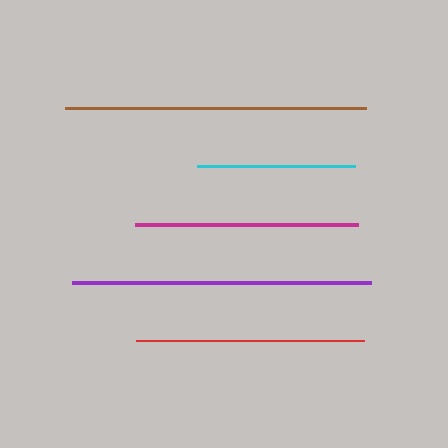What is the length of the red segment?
The red segment is approximately 228 pixels long.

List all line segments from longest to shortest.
From longest to shortest: brown, purple, red, magenta, cyan.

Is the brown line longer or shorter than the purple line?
The brown line is longer than the purple line.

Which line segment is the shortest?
The cyan line is the shortest at approximately 158 pixels.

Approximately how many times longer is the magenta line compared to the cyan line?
The magenta line is approximately 1.4 times the length of the cyan line.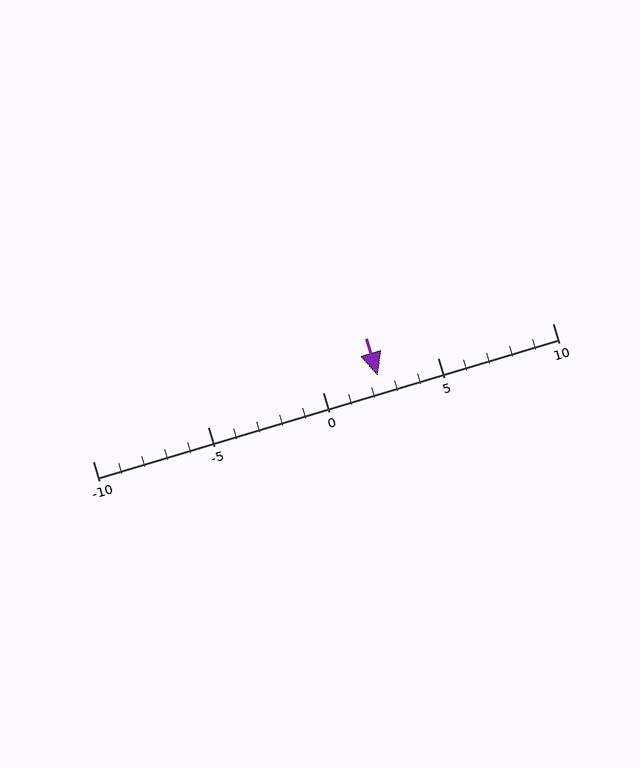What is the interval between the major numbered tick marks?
The major tick marks are spaced 5 units apart.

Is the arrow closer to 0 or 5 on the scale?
The arrow is closer to 0.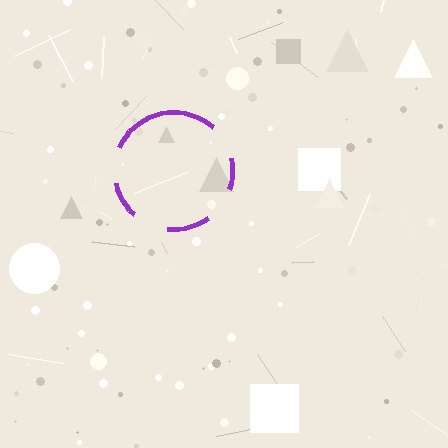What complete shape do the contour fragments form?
The contour fragments form a circle.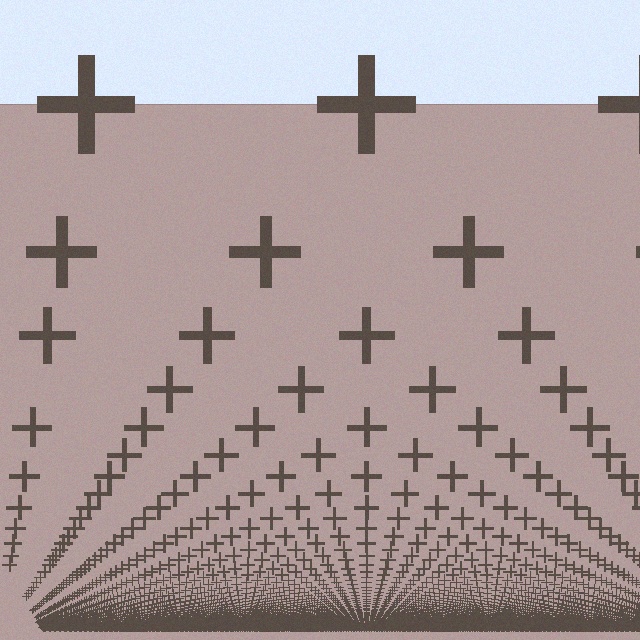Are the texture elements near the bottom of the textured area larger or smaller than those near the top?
Smaller. The gradient is inverted — elements near the bottom are smaller and denser.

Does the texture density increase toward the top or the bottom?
Density increases toward the bottom.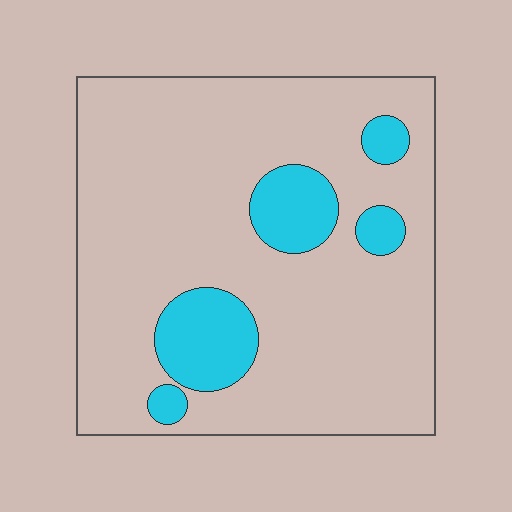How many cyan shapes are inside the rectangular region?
5.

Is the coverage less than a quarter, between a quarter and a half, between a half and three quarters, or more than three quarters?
Less than a quarter.